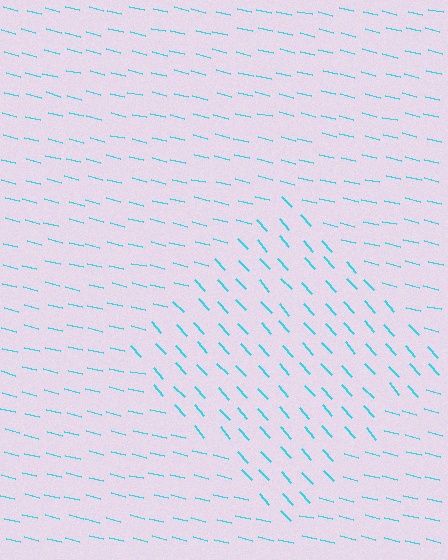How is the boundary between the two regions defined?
The boundary is defined purely by a change in line orientation (approximately 35 degrees difference). All lines are the same color and thickness.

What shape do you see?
I see a diamond.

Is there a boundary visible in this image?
Yes, there is a texture boundary formed by a change in line orientation.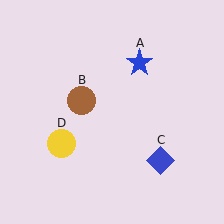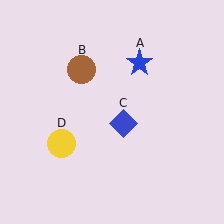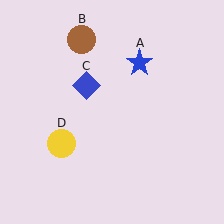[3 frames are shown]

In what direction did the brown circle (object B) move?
The brown circle (object B) moved up.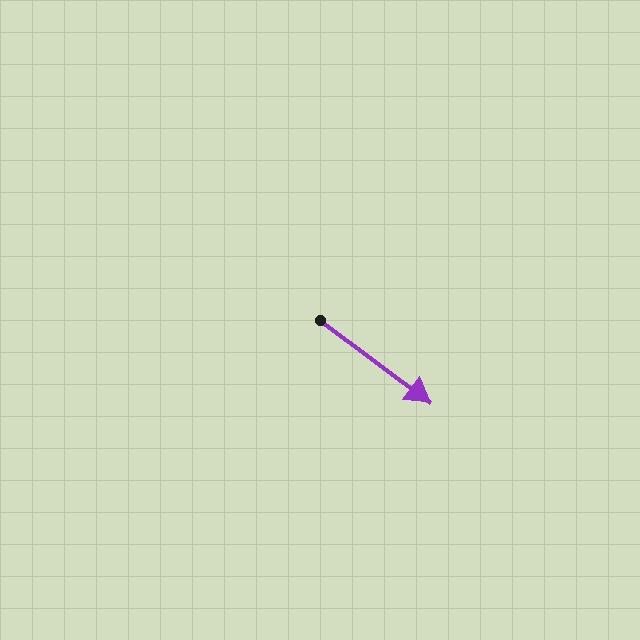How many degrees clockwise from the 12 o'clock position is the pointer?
Approximately 127 degrees.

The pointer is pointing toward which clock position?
Roughly 4 o'clock.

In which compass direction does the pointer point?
Southeast.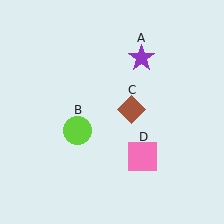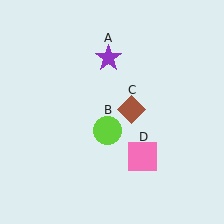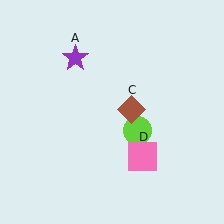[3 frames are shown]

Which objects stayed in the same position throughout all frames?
Brown diamond (object C) and pink square (object D) remained stationary.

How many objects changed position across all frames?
2 objects changed position: purple star (object A), lime circle (object B).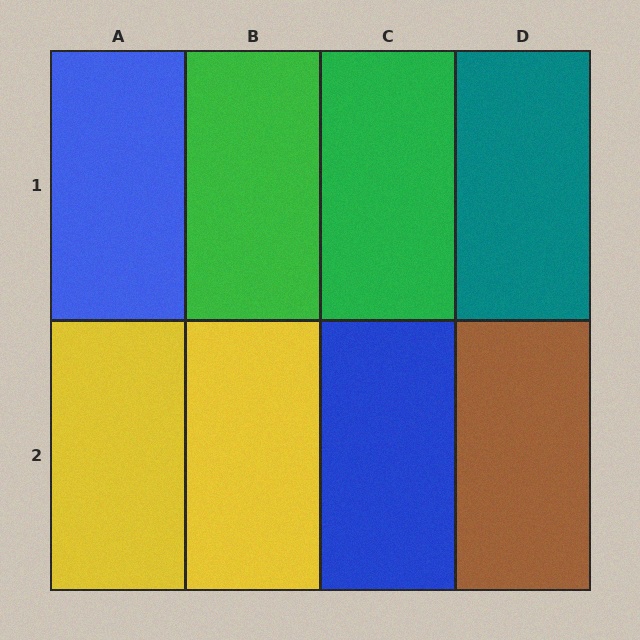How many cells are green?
2 cells are green.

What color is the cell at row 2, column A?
Yellow.